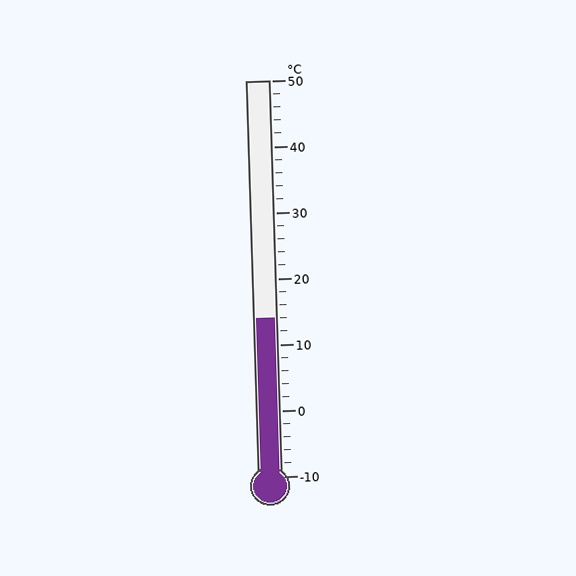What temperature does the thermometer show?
The thermometer shows approximately 14°C.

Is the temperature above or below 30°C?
The temperature is below 30°C.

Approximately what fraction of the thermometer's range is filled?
The thermometer is filled to approximately 40% of its range.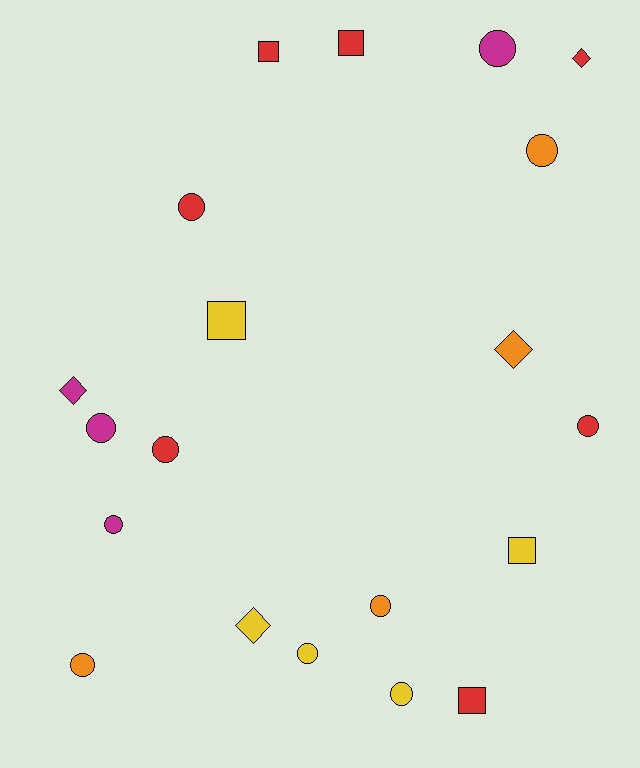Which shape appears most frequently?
Circle, with 11 objects.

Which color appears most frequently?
Red, with 7 objects.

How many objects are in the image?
There are 20 objects.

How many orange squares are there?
There are no orange squares.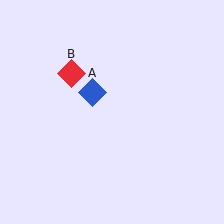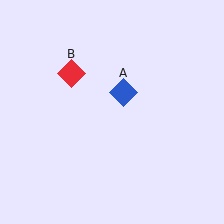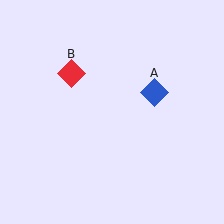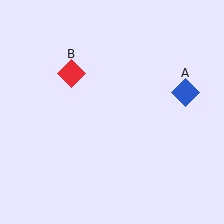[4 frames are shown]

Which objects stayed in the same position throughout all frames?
Red diamond (object B) remained stationary.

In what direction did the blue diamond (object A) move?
The blue diamond (object A) moved right.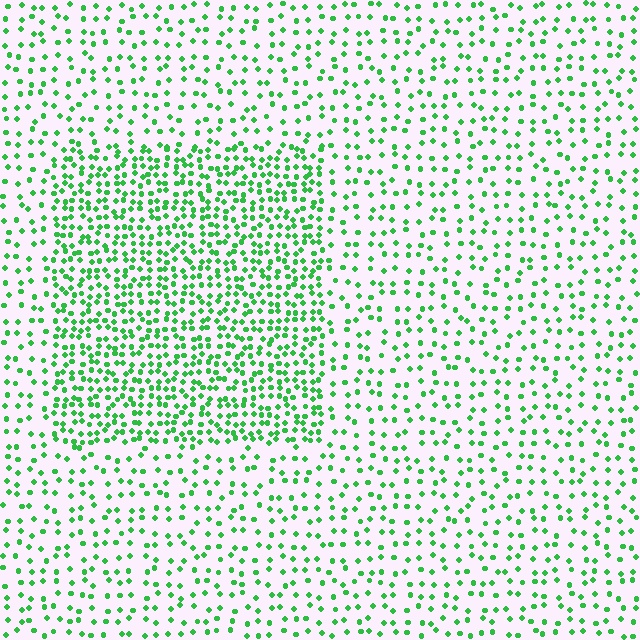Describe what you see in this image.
The image contains small green elements arranged at two different densities. A rectangle-shaped region is visible where the elements are more densely packed than the surrounding area.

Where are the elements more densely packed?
The elements are more densely packed inside the rectangle boundary.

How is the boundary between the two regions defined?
The boundary is defined by a change in element density (approximately 2.2x ratio). All elements are the same color, size, and shape.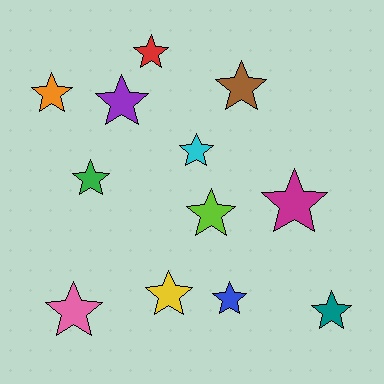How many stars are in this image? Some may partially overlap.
There are 12 stars.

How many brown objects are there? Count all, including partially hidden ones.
There is 1 brown object.